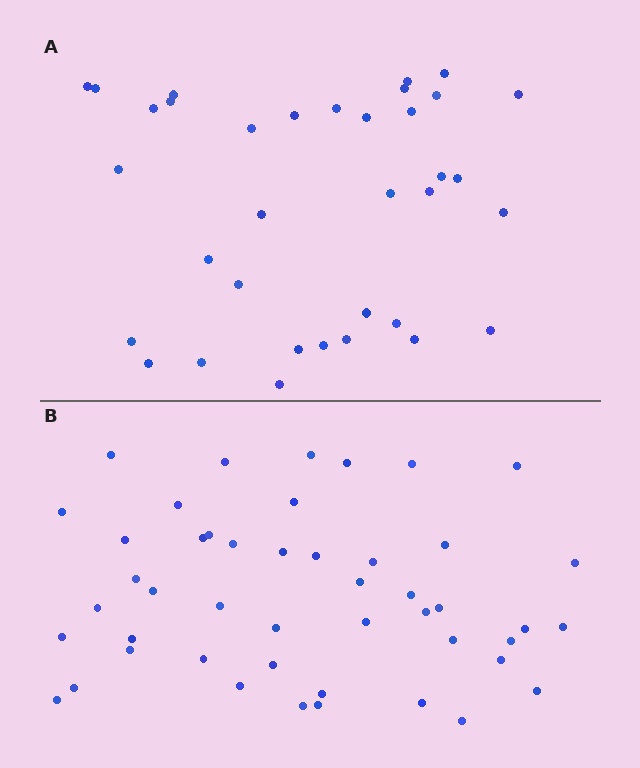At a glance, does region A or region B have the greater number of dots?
Region B (the bottom region) has more dots.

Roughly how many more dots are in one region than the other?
Region B has roughly 12 or so more dots than region A.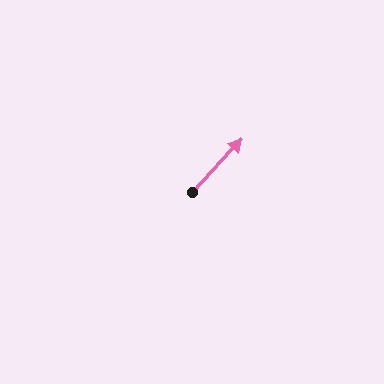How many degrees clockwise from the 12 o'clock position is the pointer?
Approximately 43 degrees.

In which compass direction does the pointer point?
Northeast.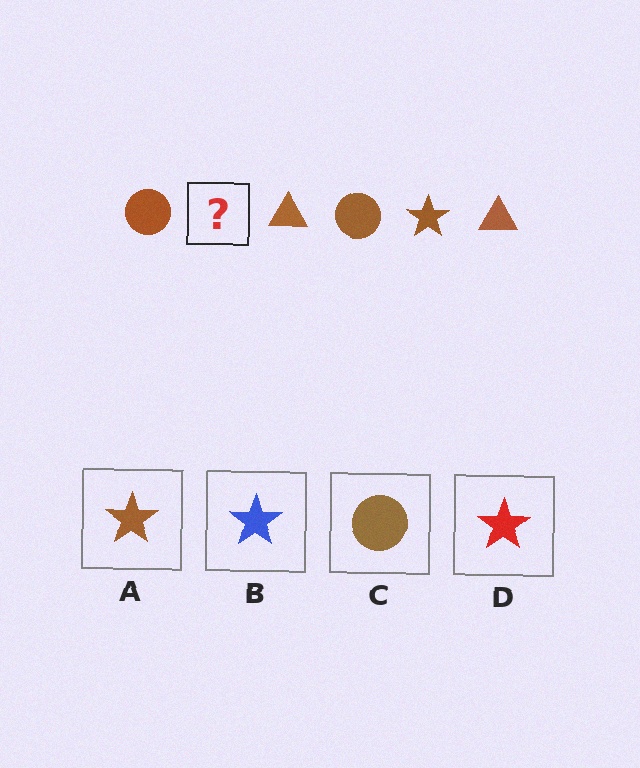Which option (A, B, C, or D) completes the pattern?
A.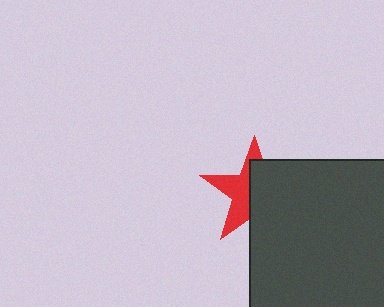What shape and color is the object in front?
The object in front is a dark gray square.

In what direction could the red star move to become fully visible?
The red star could move left. That would shift it out from behind the dark gray square entirely.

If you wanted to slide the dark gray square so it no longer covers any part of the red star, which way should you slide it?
Slide it right — that is the most direct way to separate the two shapes.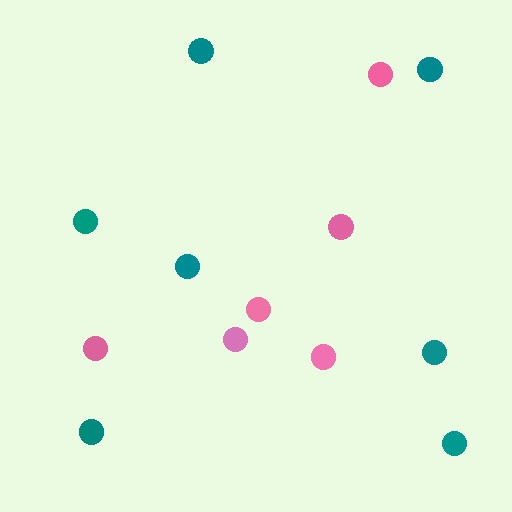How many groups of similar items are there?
There are 2 groups: one group of pink circles (6) and one group of teal circles (7).